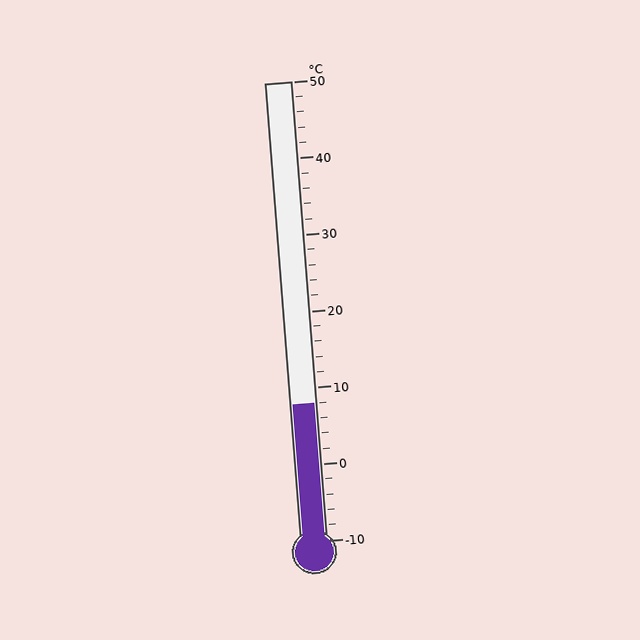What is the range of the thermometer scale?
The thermometer scale ranges from -10°C to 50°C.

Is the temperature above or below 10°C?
The temperature is below 10°C.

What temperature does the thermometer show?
The thermometer shows approximately 8°C.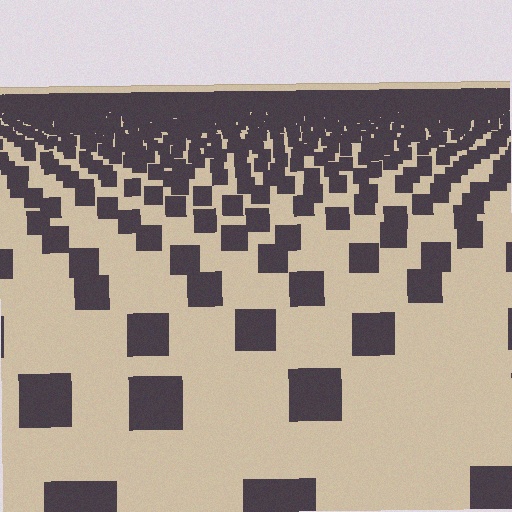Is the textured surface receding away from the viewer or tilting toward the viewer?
The surface is receding away from the viewer. Texture elements get smaller and denser toward the top.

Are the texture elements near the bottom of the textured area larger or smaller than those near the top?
Larger. Near the bottom, elements are closer to the viewer and appear at a bigger on-screen size.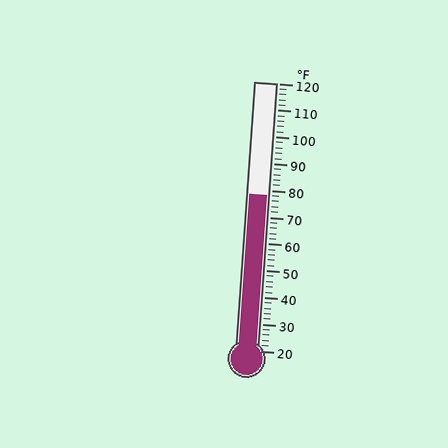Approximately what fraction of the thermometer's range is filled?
The thermometer is filled to approximately 60% of its range.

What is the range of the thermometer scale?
The thermometer scale ranges from 20°F to 120°F.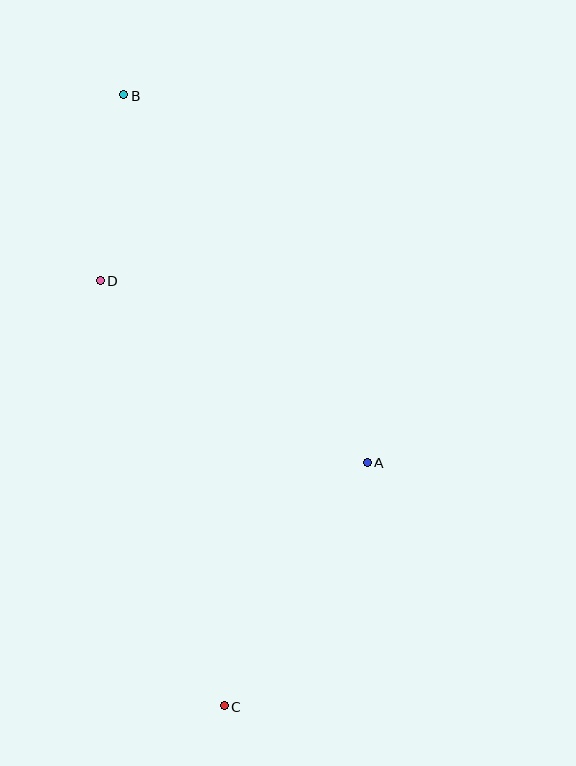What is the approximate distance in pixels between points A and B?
The distance between A and B is approximately 441 pixels.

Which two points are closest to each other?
Points B and D are closest to each other.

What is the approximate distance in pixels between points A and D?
The distance between A and D is approximately 323 pixels.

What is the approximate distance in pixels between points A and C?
The distance between A and C is approximately 283 pixels.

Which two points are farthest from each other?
Points B and C are farthest from each other.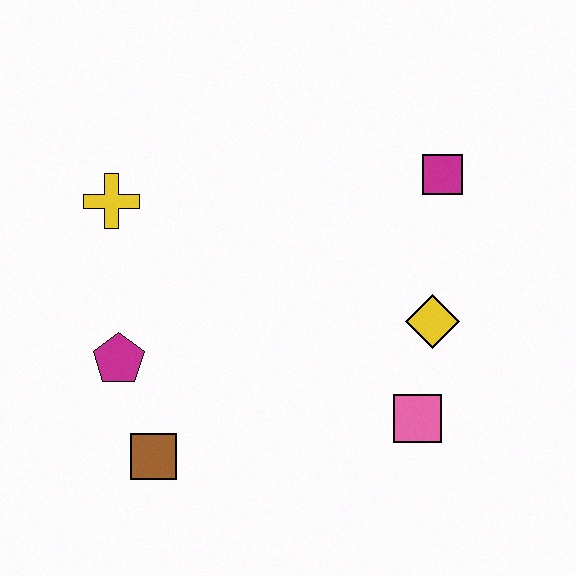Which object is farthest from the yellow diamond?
The yellow cross is farthest from the yellow diamond.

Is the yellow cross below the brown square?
No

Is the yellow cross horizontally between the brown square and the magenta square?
No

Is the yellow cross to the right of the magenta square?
No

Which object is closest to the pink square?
The yellow diamond is closest to the pink square.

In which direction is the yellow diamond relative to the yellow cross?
The yellow diamond is to the right of the yellow cross.